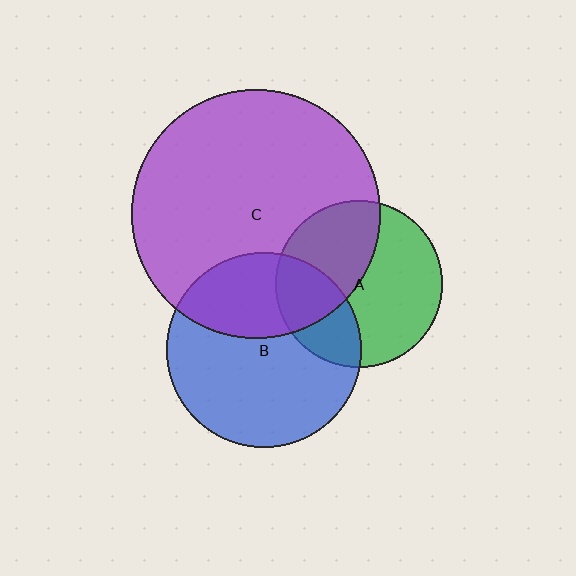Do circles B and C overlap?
Yes.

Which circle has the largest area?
Circle C (purple).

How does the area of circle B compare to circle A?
Approximately 1.4 times.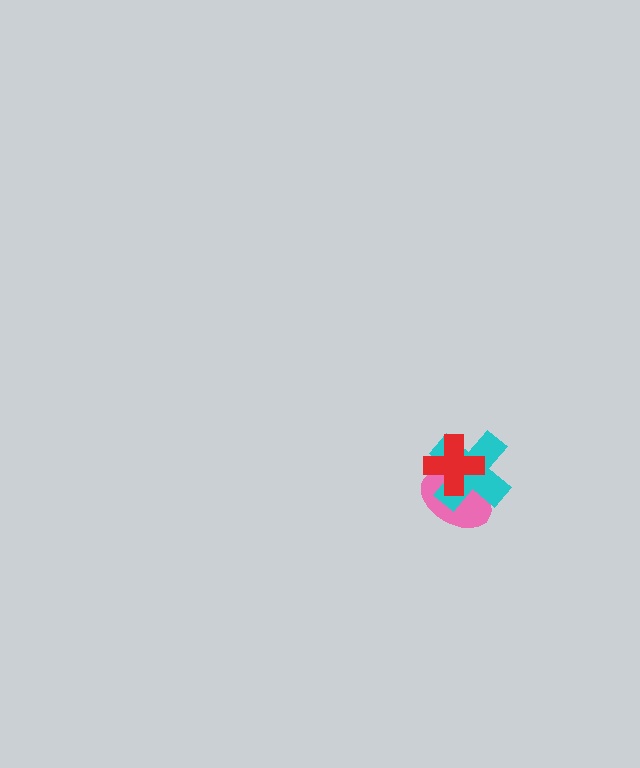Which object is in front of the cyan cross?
The red cross is in front of the cyan cross.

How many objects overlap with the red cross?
2 objects overlap with the red cross.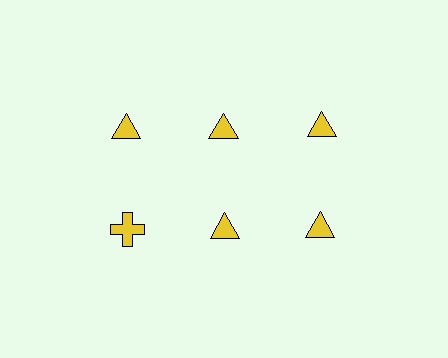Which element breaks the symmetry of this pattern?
The yellow cross in the second row, leftmost column breaks the symmetry. All other shapes are yellow triangles.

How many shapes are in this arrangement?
There are 6 shapes arranged in a grid pattern.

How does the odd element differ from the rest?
It has a different shape: cross instead of triangle.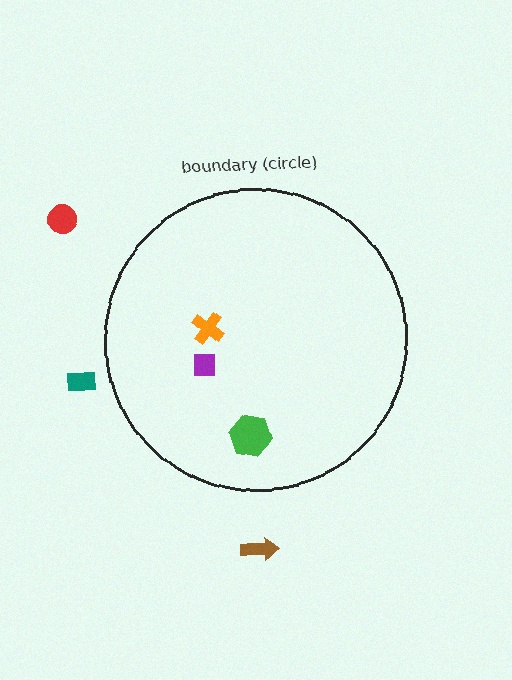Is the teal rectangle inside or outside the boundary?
Outside.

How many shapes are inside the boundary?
3 inside, 3 outside.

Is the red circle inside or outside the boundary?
Outside.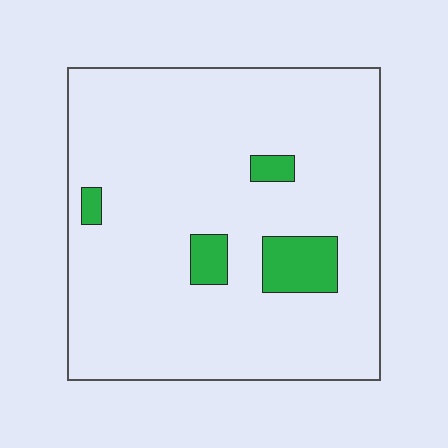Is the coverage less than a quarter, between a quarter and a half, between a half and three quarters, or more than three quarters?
Less than a quarter.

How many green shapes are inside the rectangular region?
4.